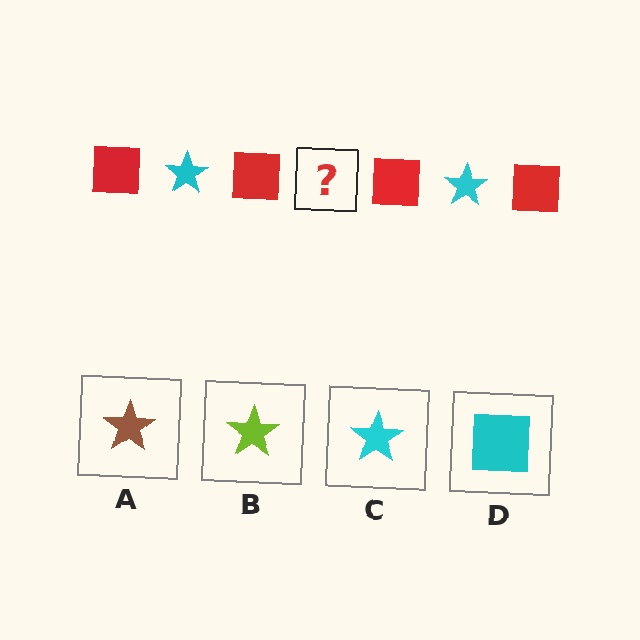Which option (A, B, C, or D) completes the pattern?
C.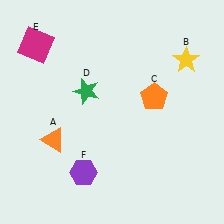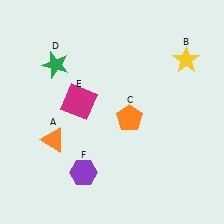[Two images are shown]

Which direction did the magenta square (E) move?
The magenta square (E) moved down.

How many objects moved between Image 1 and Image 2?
3 objects moved between the two images.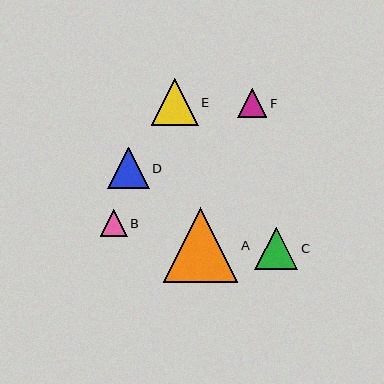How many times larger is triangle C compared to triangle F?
Triangle C is approximately 1.5 times the size of triangle F.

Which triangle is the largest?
Triangle A is the largest with a size of approximately 74 pixels.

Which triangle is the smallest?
Triangle B is the smallest with a size of approximately 27 pixels.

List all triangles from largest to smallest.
From largest to smallest: A, E, C, D, F, B.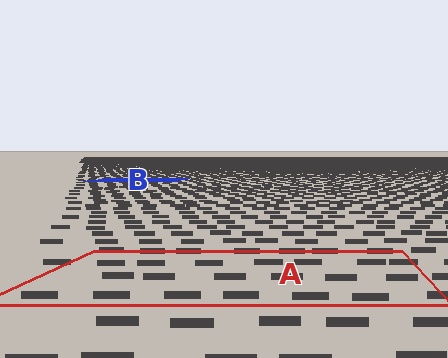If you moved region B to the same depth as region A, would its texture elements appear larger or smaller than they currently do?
They would appear larger. At a closer depth, the same texture elements are projected at a bigger on-screen size.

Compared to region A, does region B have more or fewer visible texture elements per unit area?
Region B has more texture elements per unit area — they are packed more densely because it is farther away.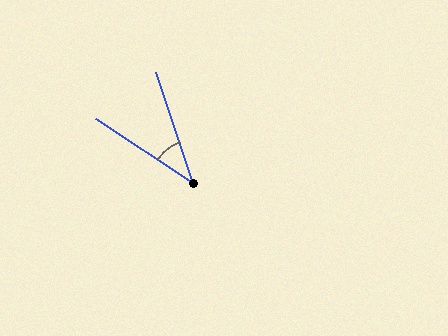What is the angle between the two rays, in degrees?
Approximately 38 degrees.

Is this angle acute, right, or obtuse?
It is acute.